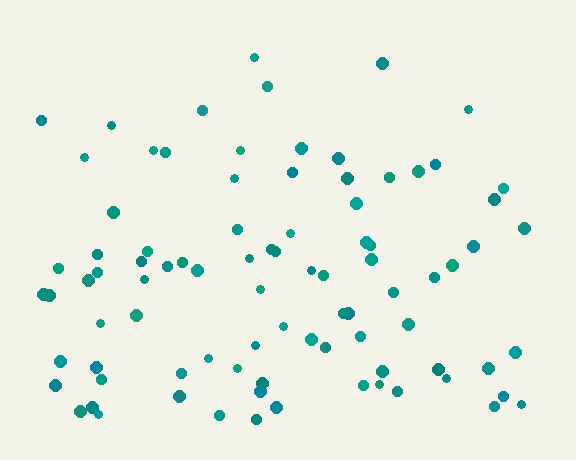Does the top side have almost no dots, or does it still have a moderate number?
Still a moderate number, just noticeably fewer than the bottom.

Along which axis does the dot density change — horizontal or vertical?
Vertical.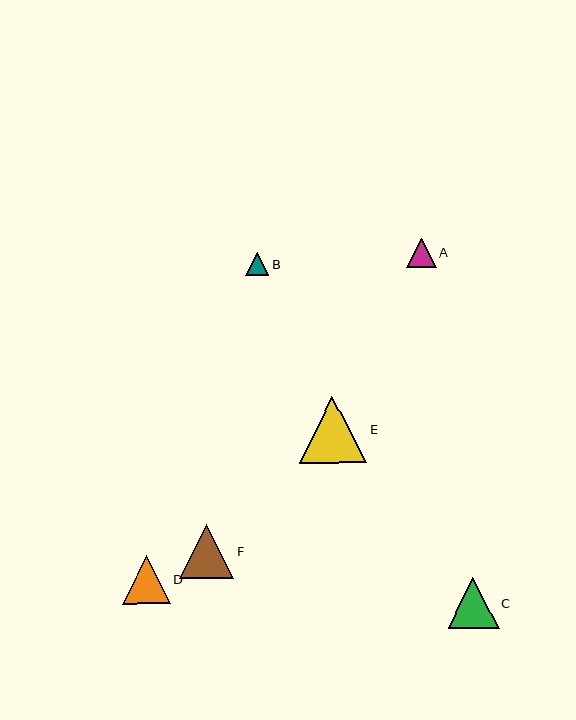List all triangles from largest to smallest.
From largest to smallest: E, F, C, D, A, B.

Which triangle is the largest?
Triangle E is the largest with a size of approximately 67 pixels.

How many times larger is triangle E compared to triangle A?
Triangle E is approximately 2.3 times the size of triangle A.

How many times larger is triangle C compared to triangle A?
Triangle C is approximately 1.7 times the size of triangle A.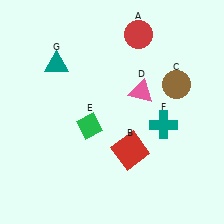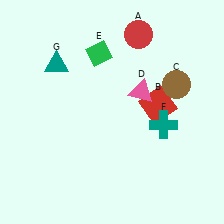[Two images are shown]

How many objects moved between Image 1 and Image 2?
2 objects moved between the two images.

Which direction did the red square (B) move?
The red square (B) moved up.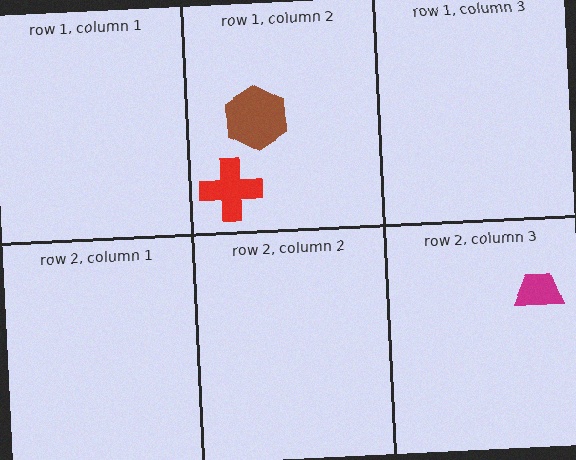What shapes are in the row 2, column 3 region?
The magenta trapezoid.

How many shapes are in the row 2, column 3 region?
1.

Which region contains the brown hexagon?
The row 1, column 2 region.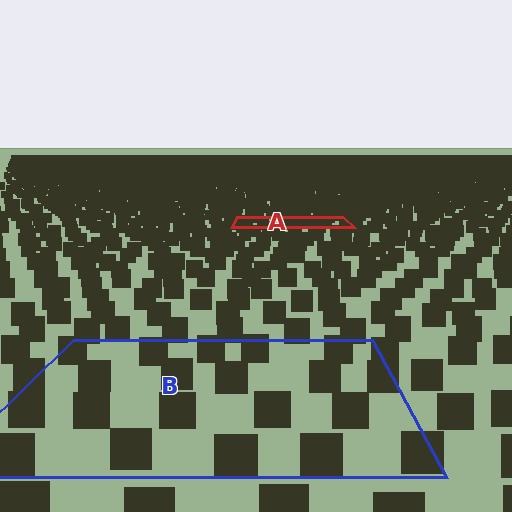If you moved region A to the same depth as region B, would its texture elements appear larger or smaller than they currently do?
They would appear larger. At a closer depth, the same texture elements are projected at a bigger on-screen size.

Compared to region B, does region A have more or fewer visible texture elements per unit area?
Region A has more texture elements per unit area — they are packed more densely because it is farther away.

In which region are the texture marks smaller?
The texture marks are smaller in region A, because it is farther away.